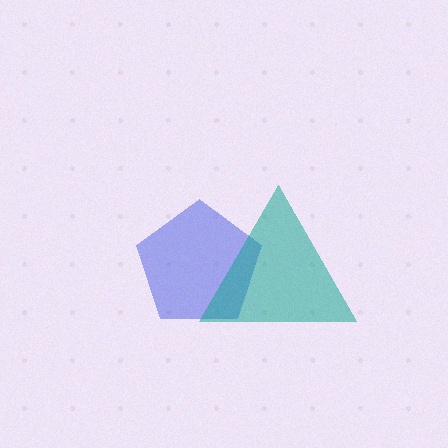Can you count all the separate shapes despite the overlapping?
Yes, there are 2 separate shapes.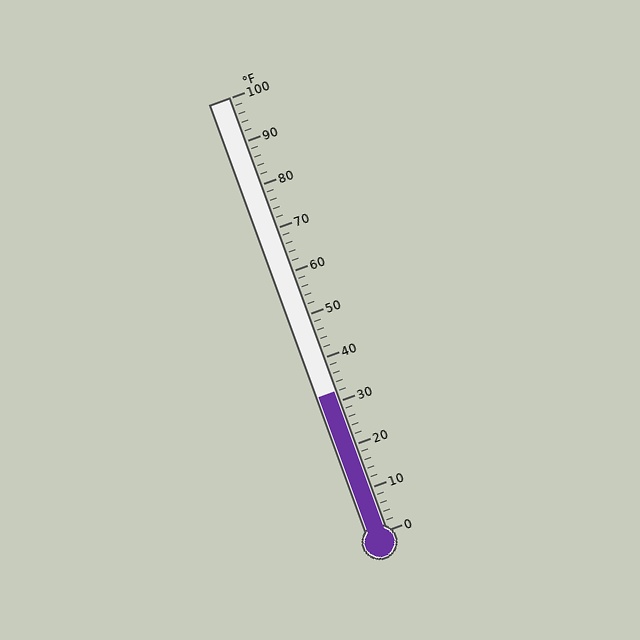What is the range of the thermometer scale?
The thermometer scale ranges from 0°F to 100°F.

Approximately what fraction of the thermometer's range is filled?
The thermometer is filled to approximately 30% of its range.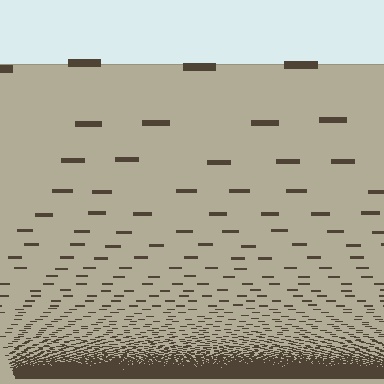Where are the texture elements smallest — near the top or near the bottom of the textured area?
Near the bottom.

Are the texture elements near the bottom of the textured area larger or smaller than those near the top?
Smaller. The gradient is inverted — elements near the bottom are smaller and denser.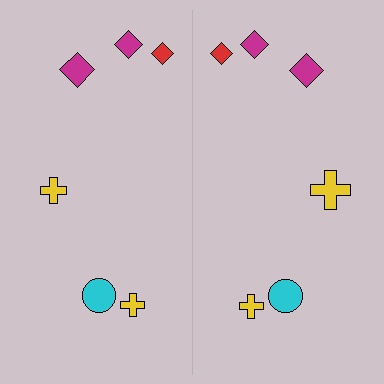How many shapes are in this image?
There are 12 shapes in this image.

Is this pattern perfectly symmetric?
No, the pattern is not perfectly symmetric. The yellow cross on the right side has a different size than its mirror counterpart.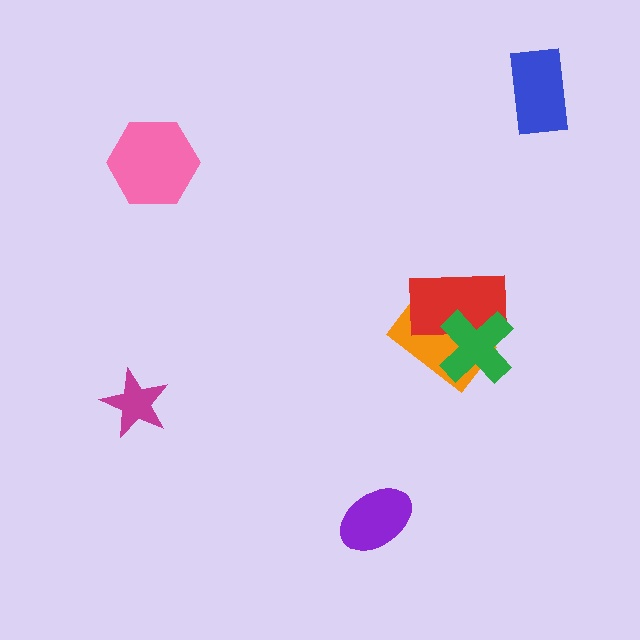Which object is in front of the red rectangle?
The green cross is in front of the red rectangle.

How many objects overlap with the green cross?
2 objects overlap with the green cross.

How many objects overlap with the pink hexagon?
0 objects overlap with the pink hexagon.